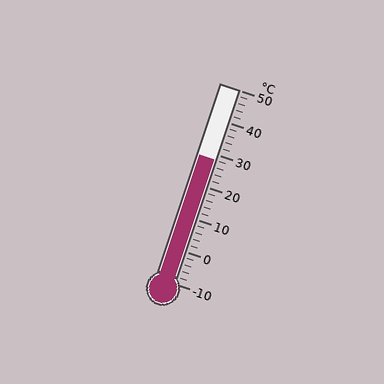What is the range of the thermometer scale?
The thermometer scale ranges from -10°C to 50°C.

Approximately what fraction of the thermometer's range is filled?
The thermometer is filled to approximately 65% of its range.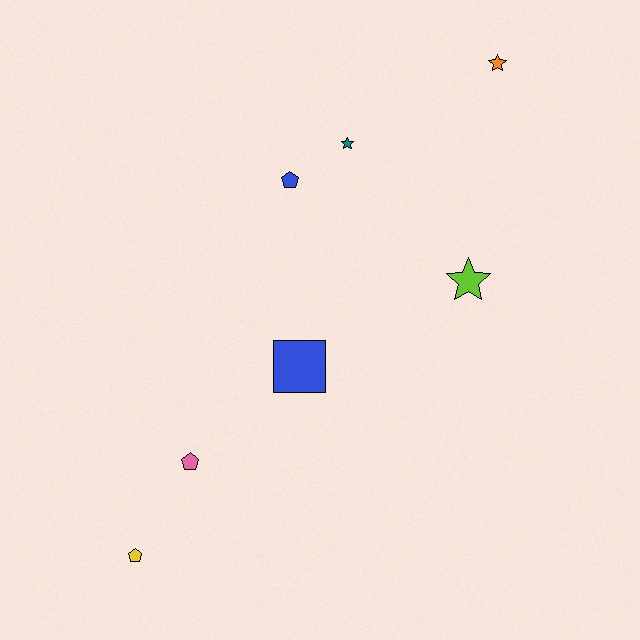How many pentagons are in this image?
There are 3 pentagons.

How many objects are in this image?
There are 7 objects.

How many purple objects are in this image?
There are no purple objects.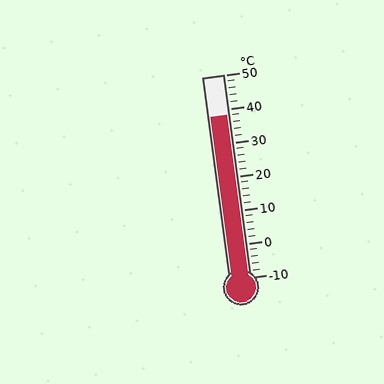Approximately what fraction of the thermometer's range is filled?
The thermometer is filled to approximately 80% of its range.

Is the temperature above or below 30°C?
The temperature is above 30°C.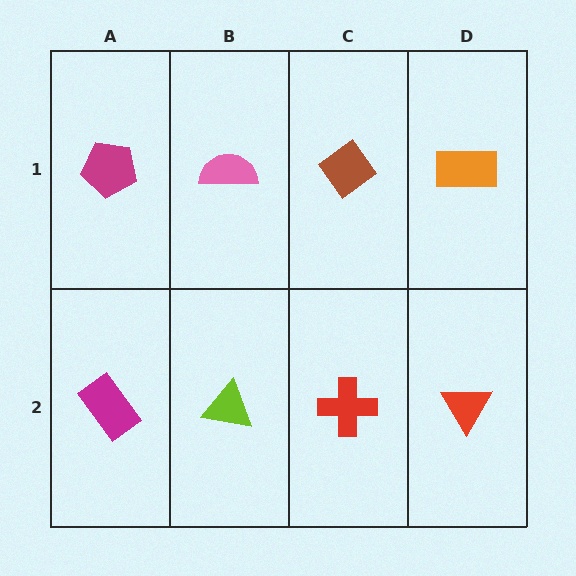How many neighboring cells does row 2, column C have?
3.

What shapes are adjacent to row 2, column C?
A brown diamond (row 1, column C), a lime triangle (row 2, column B), a red triangle (row 2, column D).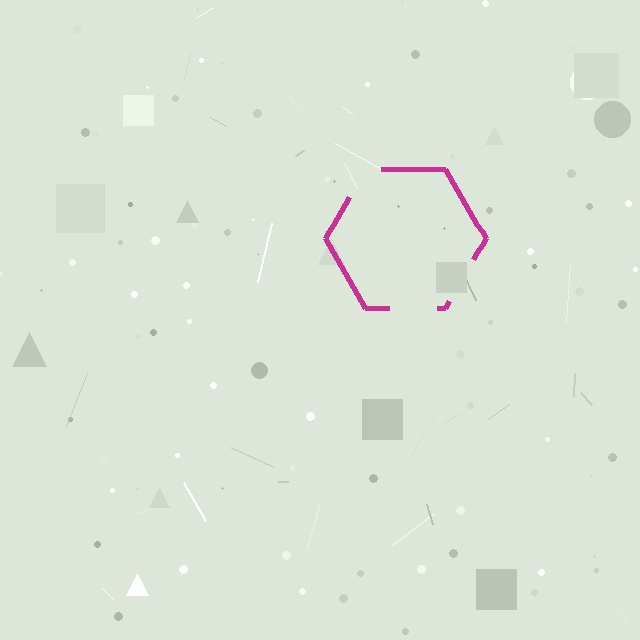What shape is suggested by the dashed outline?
The dashed outline suggests a hexagon.